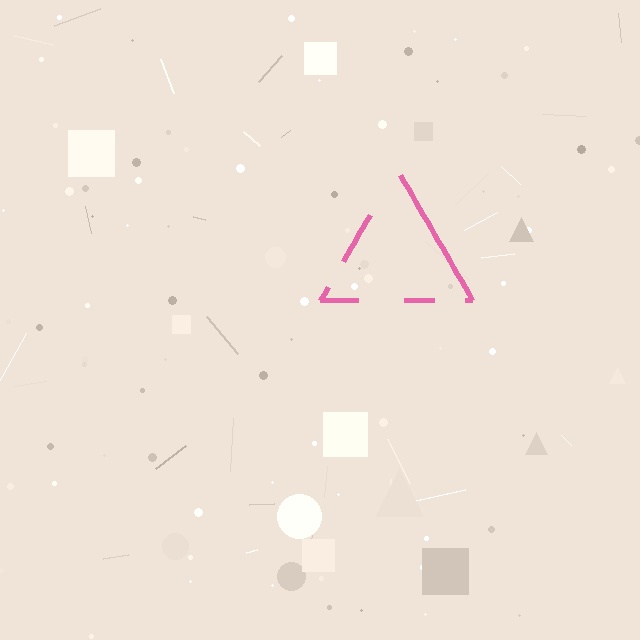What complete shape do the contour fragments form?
The contour fragments form a triangle.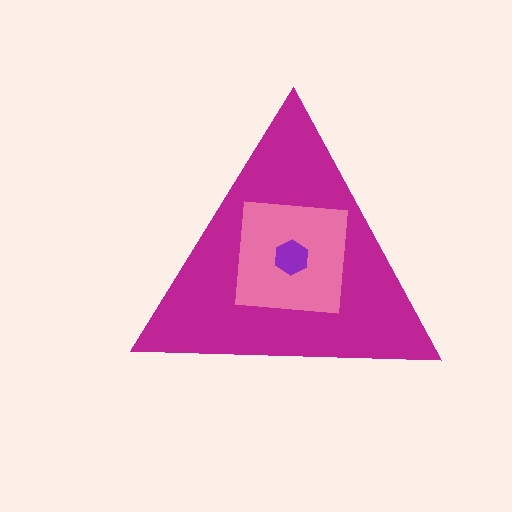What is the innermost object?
The purple hexagon.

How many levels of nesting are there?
3.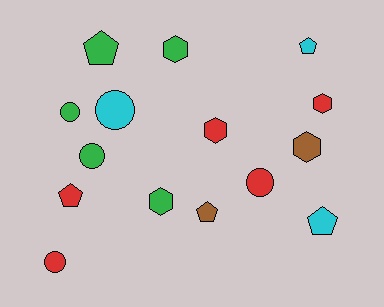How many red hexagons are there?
There are 2 red hexagons.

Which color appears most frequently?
Red, with 5 objects.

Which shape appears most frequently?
Circle, with 5 objects.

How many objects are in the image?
There are 15 objects.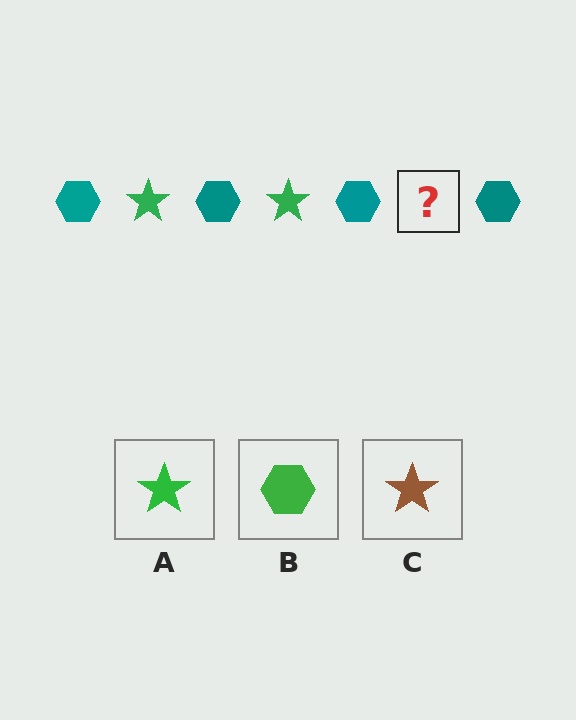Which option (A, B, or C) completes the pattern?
A.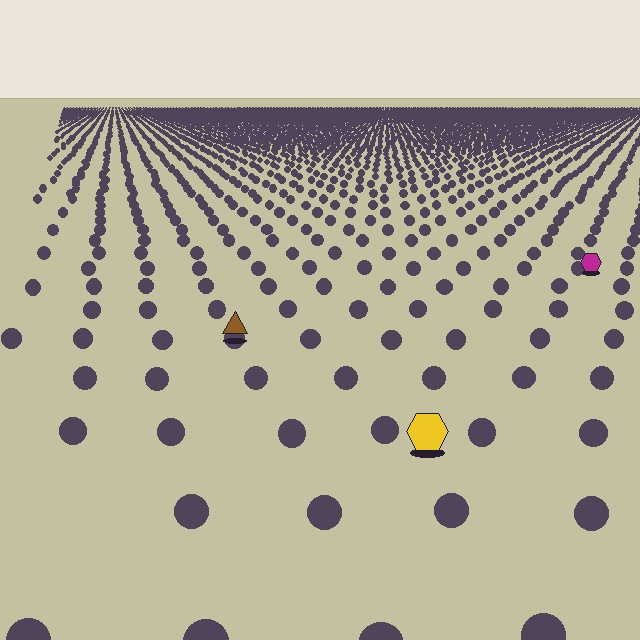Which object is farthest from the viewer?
The magenta hexagon is farthest from the viewer. It appears smaller and the ground texture around it is denser.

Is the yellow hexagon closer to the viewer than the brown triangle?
Yes. The yellow hexagon is closer — you can tell from the texture gradient: the ground texture is coarser near it.